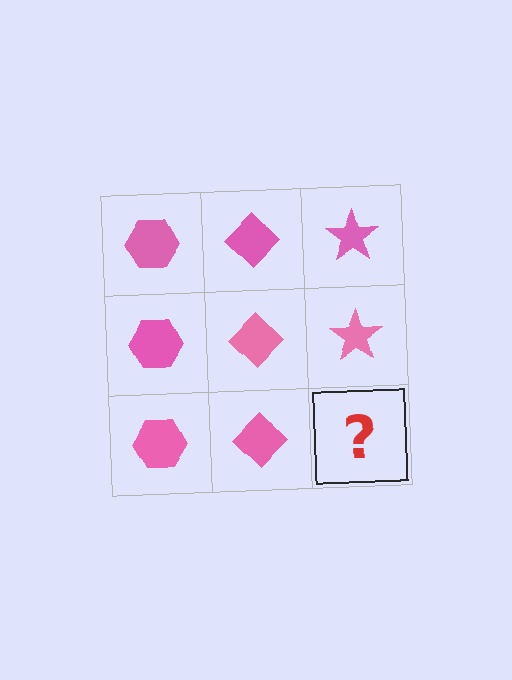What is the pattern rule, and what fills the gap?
The rule is that each column has a consistent shape. The gap should be filled with a pink star.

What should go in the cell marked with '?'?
The missing cell should contain a pink star.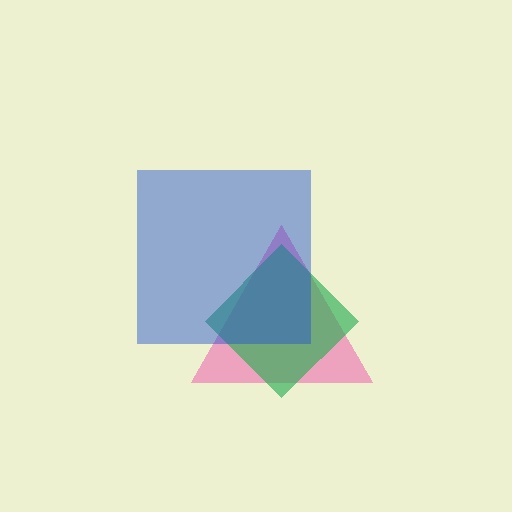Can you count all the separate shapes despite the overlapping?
Yes, there are 3 separate shapes.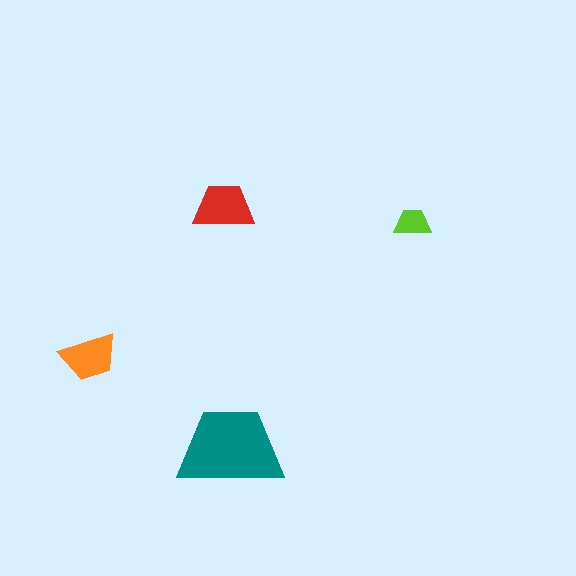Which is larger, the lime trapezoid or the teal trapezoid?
The teal one.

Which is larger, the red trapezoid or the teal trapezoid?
The teal one.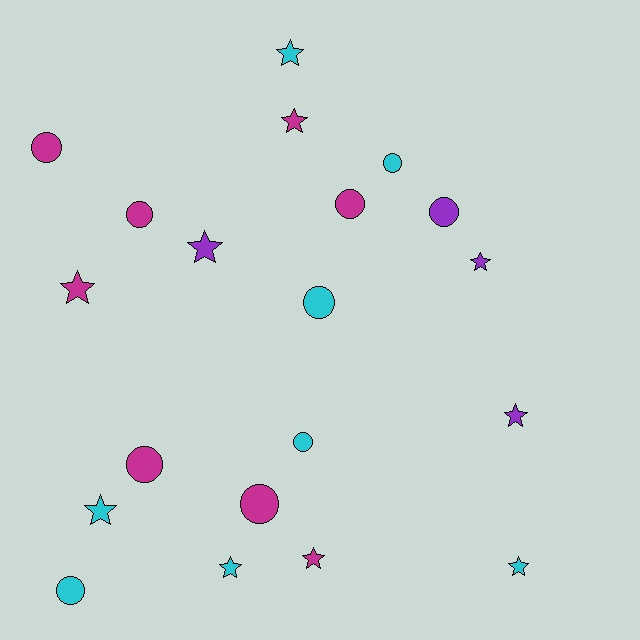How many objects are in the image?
There are 20 objects.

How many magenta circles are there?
There are 5 magenta circles.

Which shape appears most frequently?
Star, with 10 objects.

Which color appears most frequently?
Cyan, with 8 objects.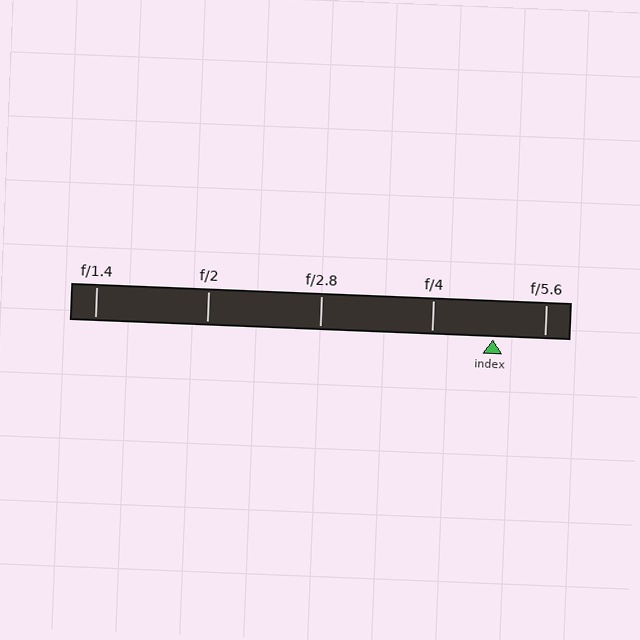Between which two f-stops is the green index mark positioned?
The index mark is between f/4 and f/5.6.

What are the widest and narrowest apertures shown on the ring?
The widest aperture shown is f/1.4 and the narrowest is f/5.6.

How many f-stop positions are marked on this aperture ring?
There are 5 f-stop positions marked.